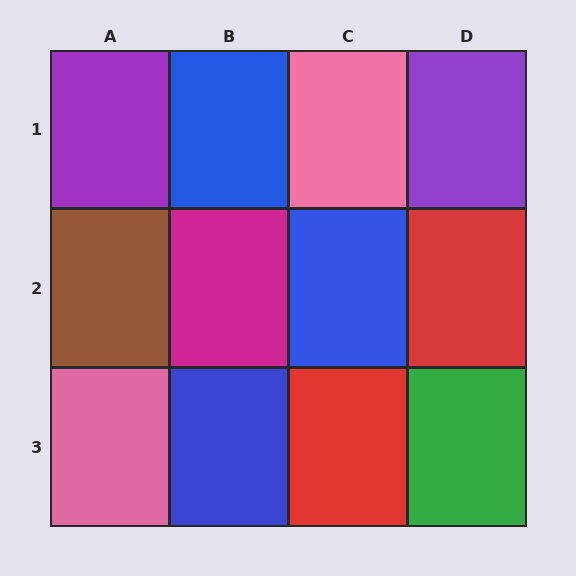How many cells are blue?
3 cells are blue.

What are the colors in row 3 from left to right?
Pink, blue, red, green.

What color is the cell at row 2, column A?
Brown.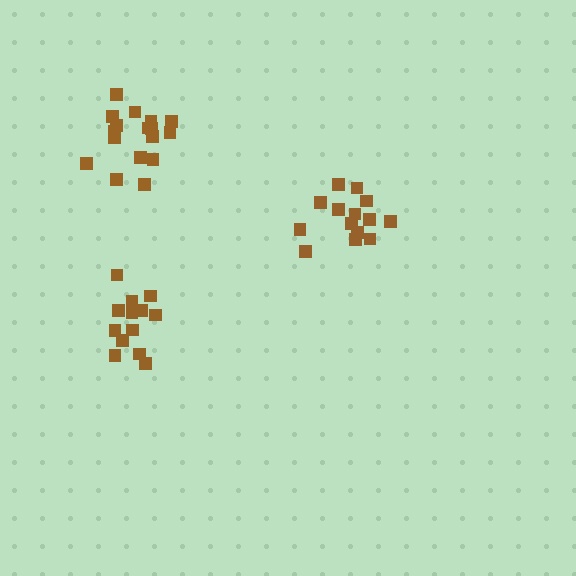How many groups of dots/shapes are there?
There are 3 groups.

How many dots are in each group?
Group 1: 13 dots, Group 2: 17 dots, Group 3: 14 dots (44 total).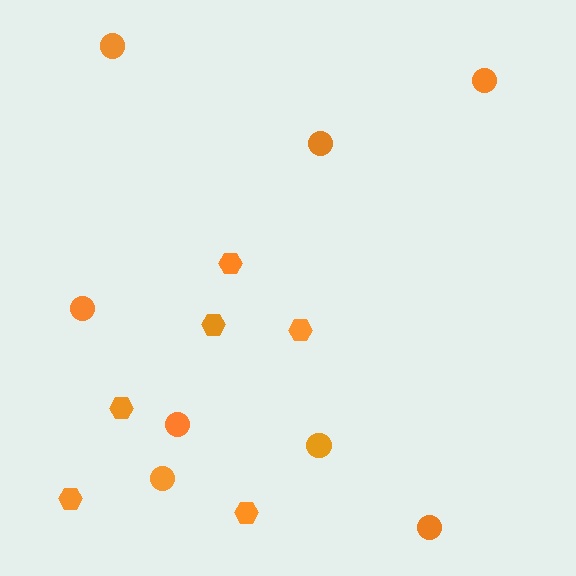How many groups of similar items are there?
There are 2 groups: one group of hexagons (6) and one group of circles (8).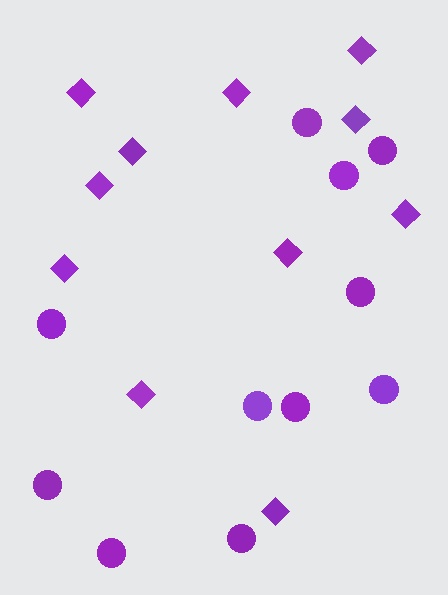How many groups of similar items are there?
There are 2 groups: one group of diamonds (11) and one group of circles (11).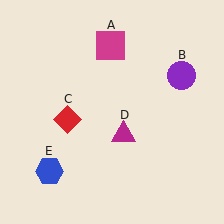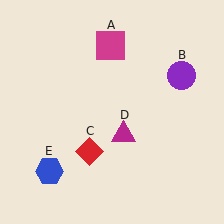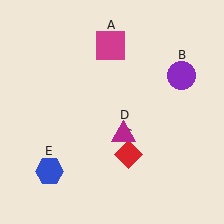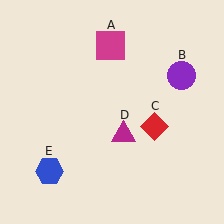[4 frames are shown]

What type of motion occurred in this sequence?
The red diamond (object C) rotated counterclockwise around the center of the scene.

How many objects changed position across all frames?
1 object changed position: red diamond (object C).